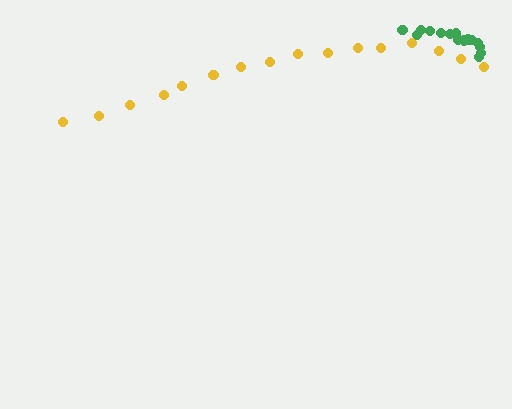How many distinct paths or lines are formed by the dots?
There are 2 distinct paths.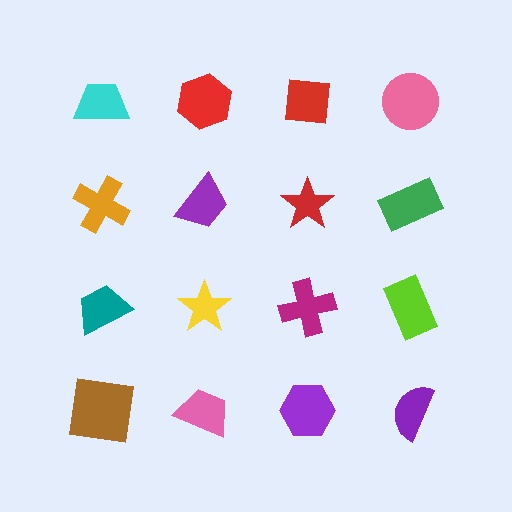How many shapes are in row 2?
4 shapes.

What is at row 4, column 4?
A purple semicircle.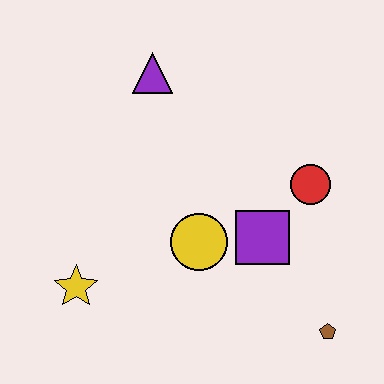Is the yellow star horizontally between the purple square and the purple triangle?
No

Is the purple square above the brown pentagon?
Yes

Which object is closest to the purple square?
The yellow circle is closest to the purple square.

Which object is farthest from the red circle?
The yellow star is farthest from the red circle.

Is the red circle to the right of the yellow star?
Yes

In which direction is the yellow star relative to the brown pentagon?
The yellow star is to the left of the brown pentagon.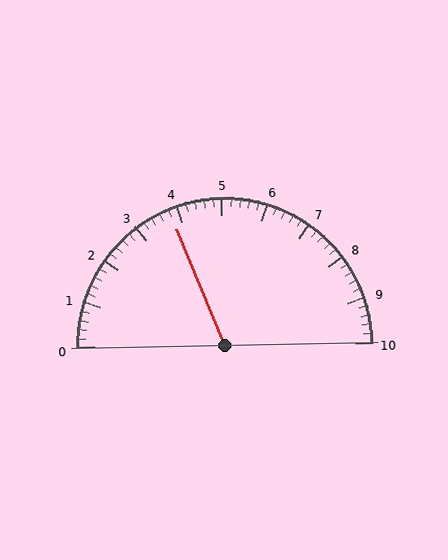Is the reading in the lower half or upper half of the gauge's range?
The reading is in the lower half of the range (0 to 10).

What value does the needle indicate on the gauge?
The needle indicates approximately 3.8.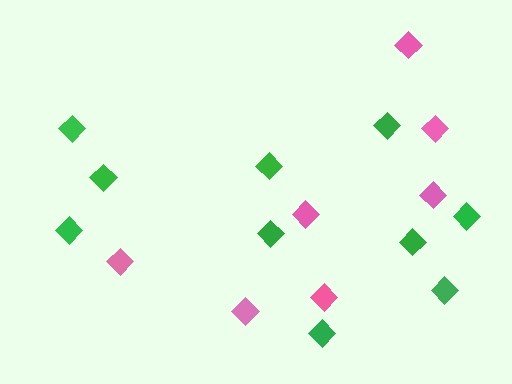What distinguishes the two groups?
There are 2 groups: one group of green diamonds (10) and one group of pink diamonds (7).